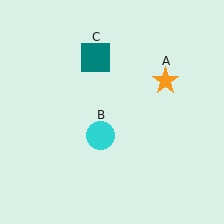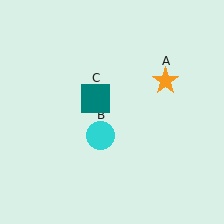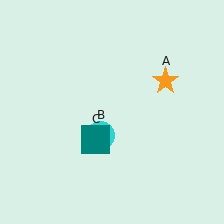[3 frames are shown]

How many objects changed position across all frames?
1 object changed position: teal square (object C).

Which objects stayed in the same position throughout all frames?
Orange star (object A) and cyan circle (object B) remained stationary.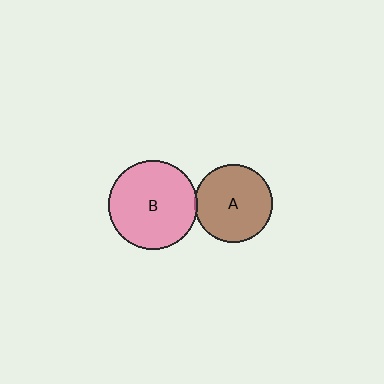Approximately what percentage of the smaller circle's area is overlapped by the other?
Approximately 5%.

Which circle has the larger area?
Circle B (pink).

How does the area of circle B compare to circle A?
Approximately 1.3 times.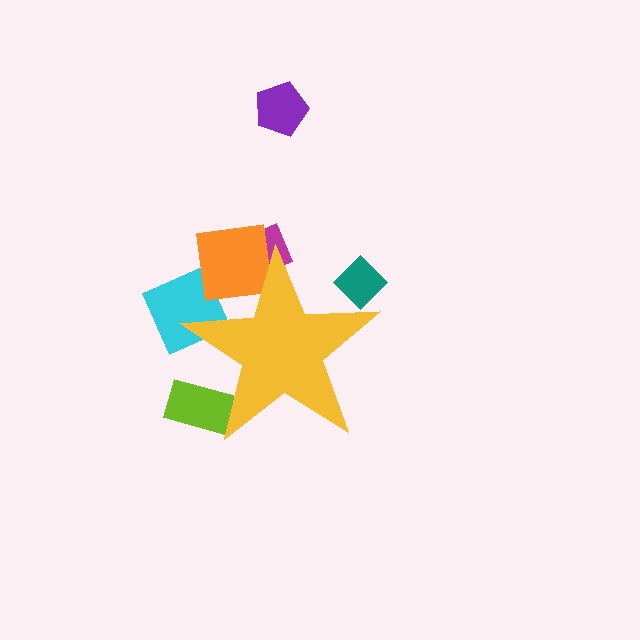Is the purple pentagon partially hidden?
No, the purple pentagon is fully visible.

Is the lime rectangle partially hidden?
Yes, the lime rectangle is partially hidden behind the yellow star.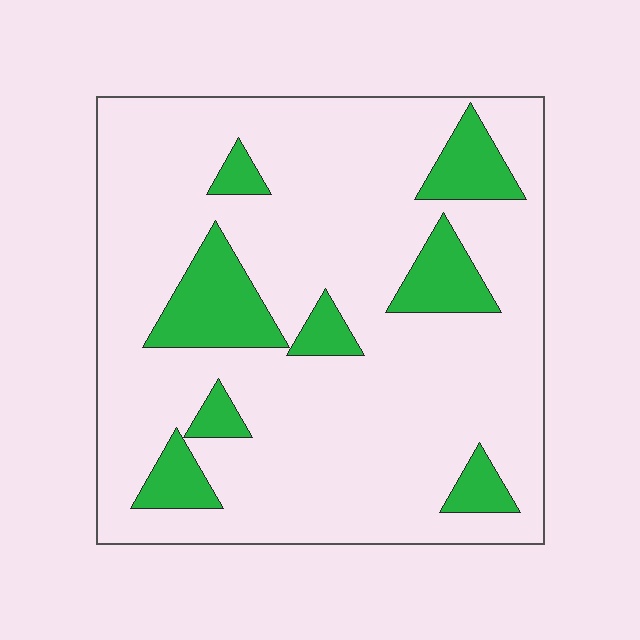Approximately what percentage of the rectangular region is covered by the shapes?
Approximately 15%.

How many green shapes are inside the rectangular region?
8.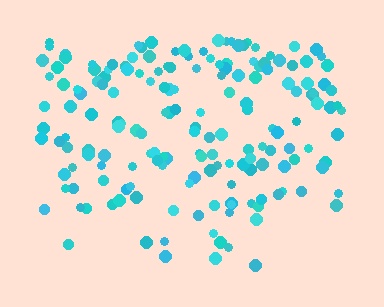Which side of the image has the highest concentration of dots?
The top.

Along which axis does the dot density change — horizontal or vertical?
Vertical.